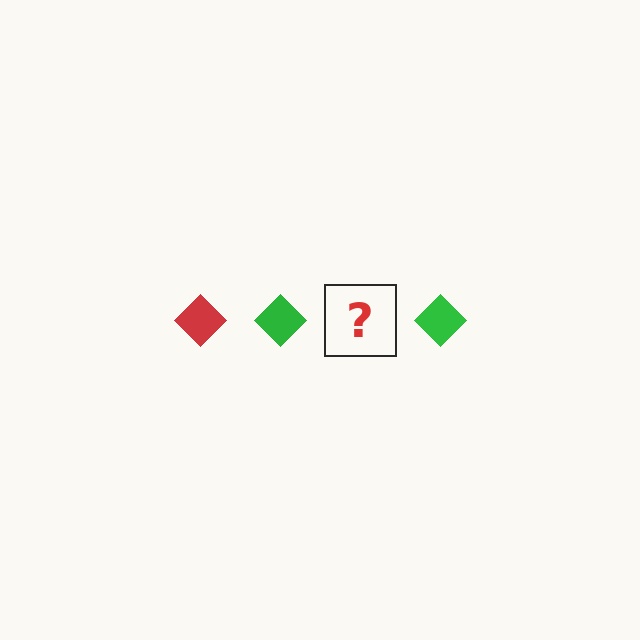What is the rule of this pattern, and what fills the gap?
The rule is that the pattern cycles through red, green diamonds. The gap should be filled with a red diamond.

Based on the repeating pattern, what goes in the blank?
The blank should be a red diamond.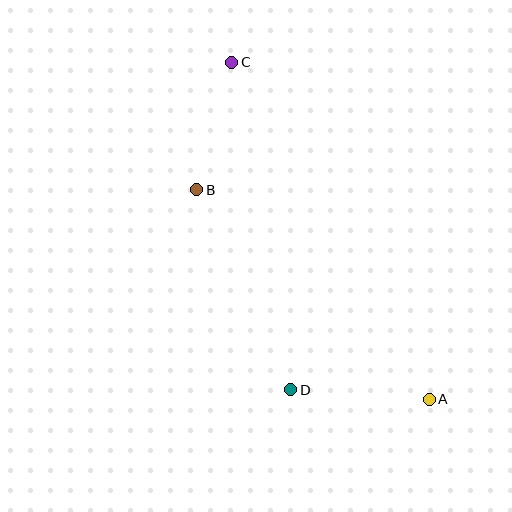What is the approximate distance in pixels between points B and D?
The distance between B and D is approximately 221 pixels.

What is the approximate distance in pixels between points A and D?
The distance between A and D is approximately 139 pixels.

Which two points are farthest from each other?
Points A and C are farthest from each other.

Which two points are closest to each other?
Points B and C are closest to each other.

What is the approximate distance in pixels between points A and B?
The distance between A and B is approximately 313 pixels.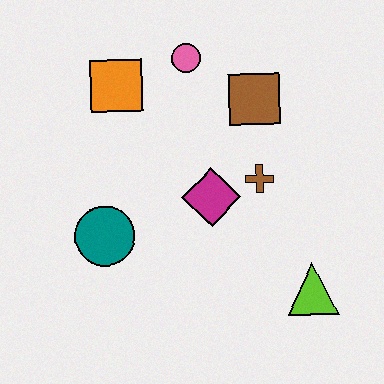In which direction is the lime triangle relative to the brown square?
The lime triangle is below the brown square.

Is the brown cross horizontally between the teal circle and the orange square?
No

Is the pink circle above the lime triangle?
Yes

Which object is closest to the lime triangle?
The brown cross is closest to the lime triangle.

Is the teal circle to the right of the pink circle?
No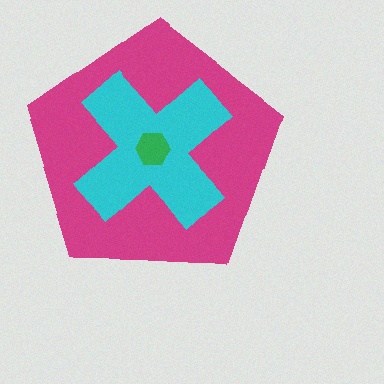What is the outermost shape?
The magenta pentagon.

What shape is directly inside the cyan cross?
The green hexagon.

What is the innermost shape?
The green hexagon.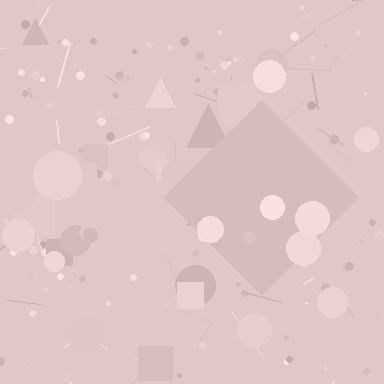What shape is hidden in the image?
A diamond is hidden in the image.